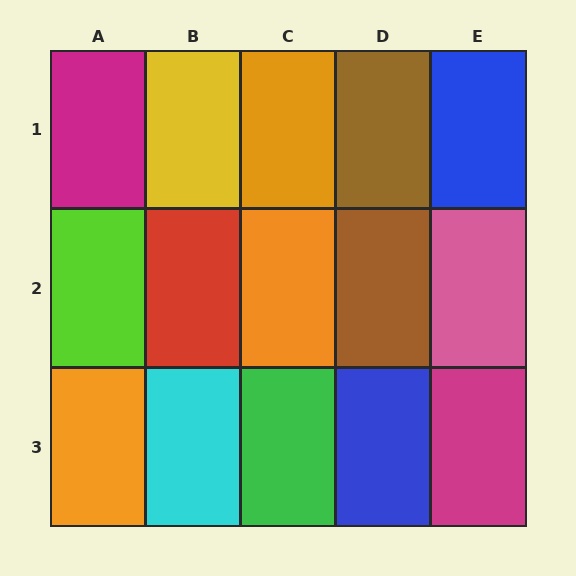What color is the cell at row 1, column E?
Blue.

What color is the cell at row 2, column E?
Pink.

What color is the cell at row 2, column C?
Orange.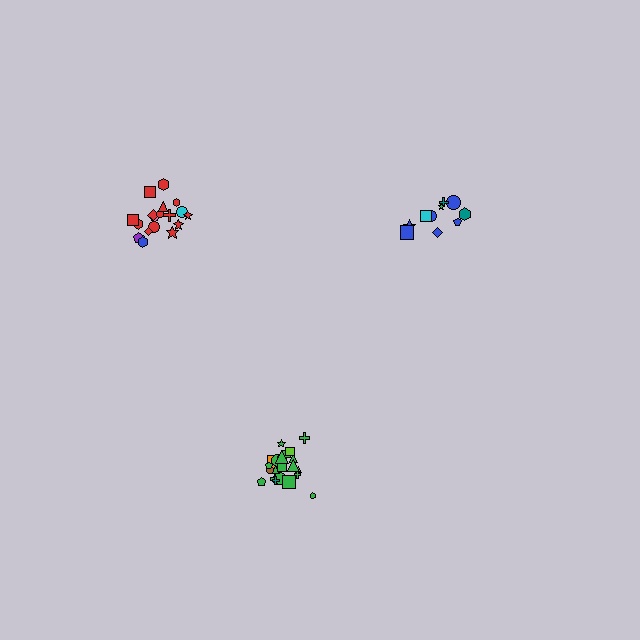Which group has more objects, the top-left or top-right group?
The top-left group.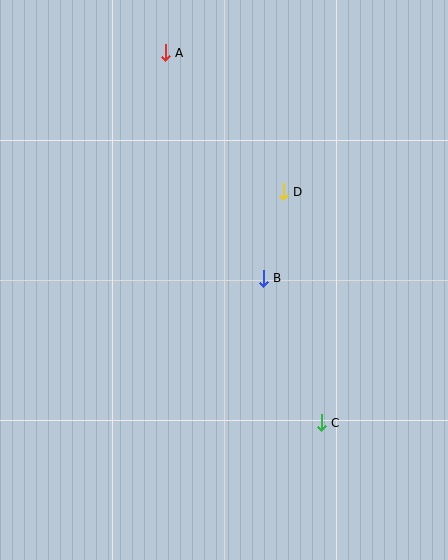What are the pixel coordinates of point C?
Point C is at (321, 423).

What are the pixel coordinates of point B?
Point B is at (263, 278).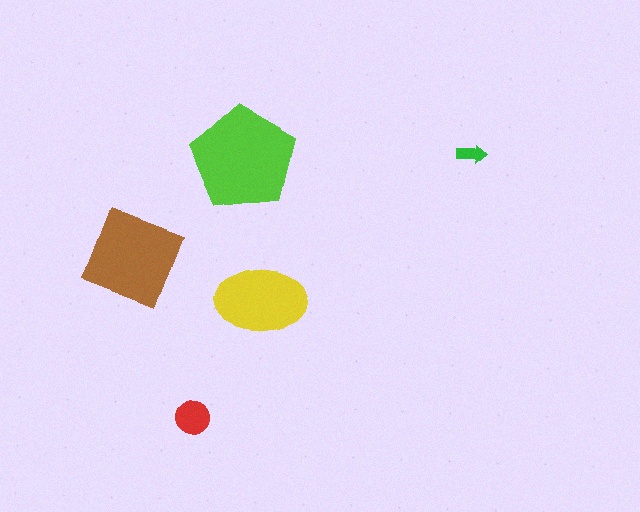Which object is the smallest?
The green arrow.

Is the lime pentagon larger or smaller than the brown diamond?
Larger.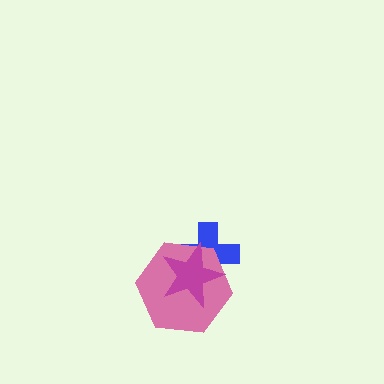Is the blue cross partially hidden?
Yes, it is partially covered by another shape.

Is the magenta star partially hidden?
No, no other shape covers it.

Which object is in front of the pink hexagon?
The magenta star is in front of the pink hexagon.